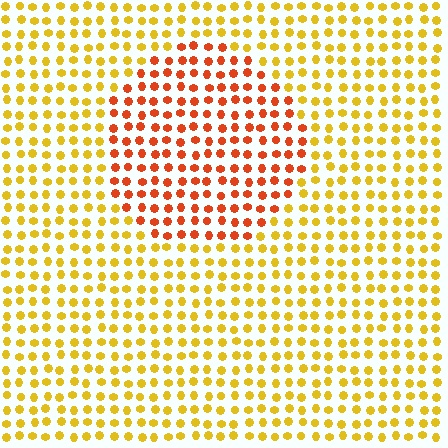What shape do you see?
I see a circle.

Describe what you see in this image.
The image is filled with small yellow elements in a uniform arrangement. A circle-shaped region is visible where the elements are tinted to a slightly different hue, forming a subtle color boundary.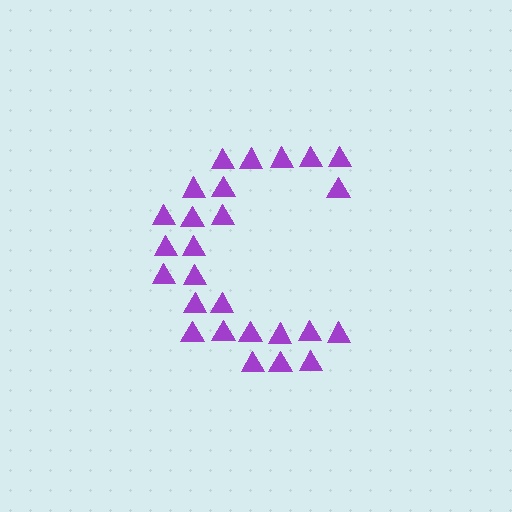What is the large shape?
The large shape is the letter C.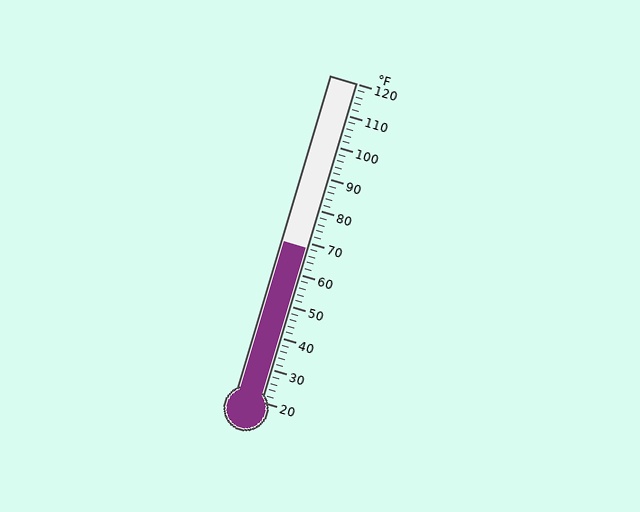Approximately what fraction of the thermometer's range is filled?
The thermometer is filled to approximately 50% of its range.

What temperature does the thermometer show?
The thermometer shows approximately 68°F.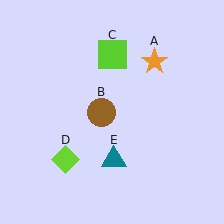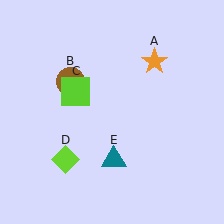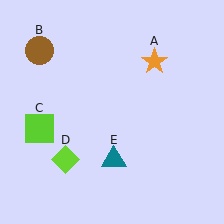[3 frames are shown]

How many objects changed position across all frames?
2 objects changed position: brown circle (object B), lime square (object C).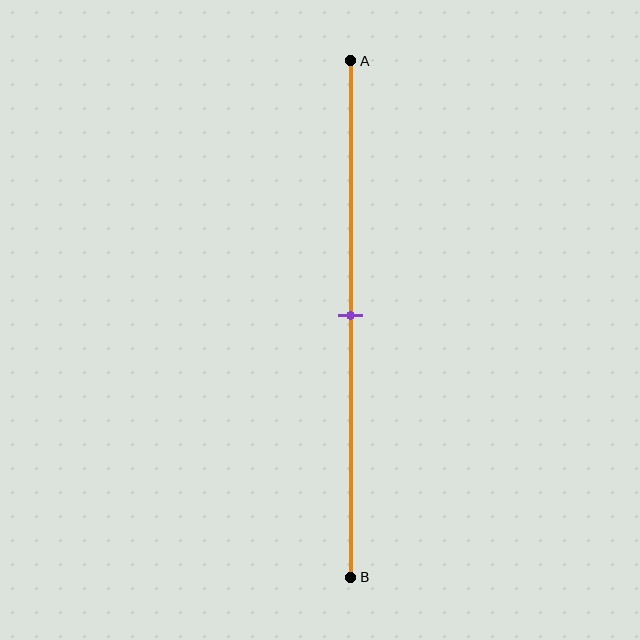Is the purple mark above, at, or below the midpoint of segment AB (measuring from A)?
The purple mark is approximately at the midpoint of segment AB.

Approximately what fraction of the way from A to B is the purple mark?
The purple mark is approximately 50% of the way from A to B.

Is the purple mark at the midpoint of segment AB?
Yes, the mark is approximately at the midpoint.